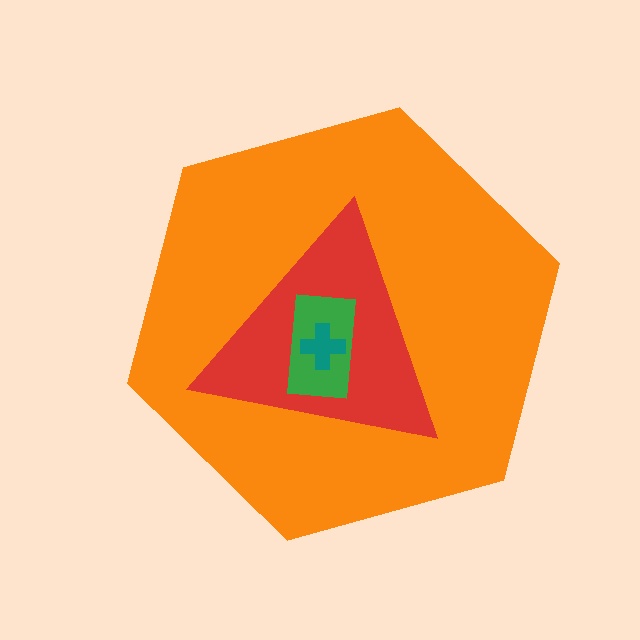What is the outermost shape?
The orange hexagon.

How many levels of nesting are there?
4.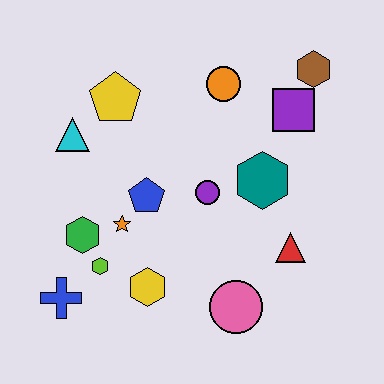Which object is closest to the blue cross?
The lime hexagon is closest to the blue cross.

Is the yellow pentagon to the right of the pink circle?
No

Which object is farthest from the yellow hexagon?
The brown hexagon is farthest from the yellow hexagon.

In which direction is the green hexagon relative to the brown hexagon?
The green hexagon is to the left of the brown hexagon.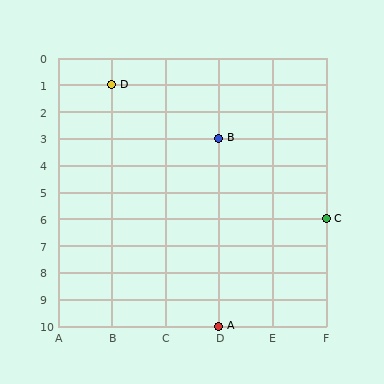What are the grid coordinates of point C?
Point C is at grid coordinates (F, 6).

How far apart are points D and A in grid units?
Points D and A are 2 columns and 9 rows apart (about 9.2 grid units diagonally).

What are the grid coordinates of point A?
Point A is at grid coordinates (D, 10).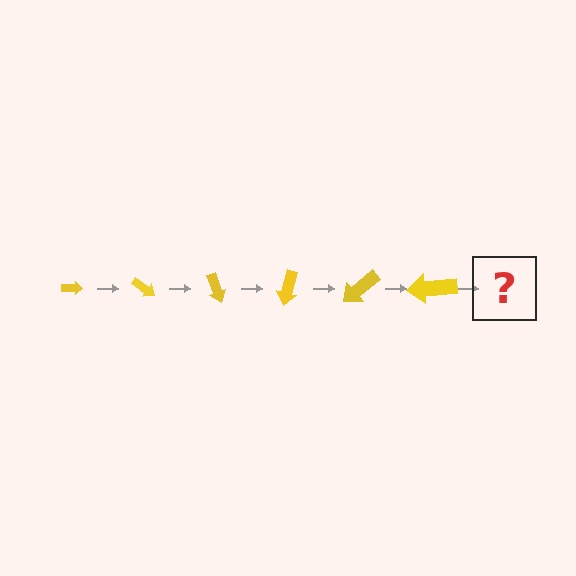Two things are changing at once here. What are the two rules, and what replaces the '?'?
The two rules are that the arrow grows larger each step and it rotates 35 degrees each step. The '?' should be an arrow, larger than the previous one and rotated 210 degrees from the start.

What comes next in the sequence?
The next element should be an arrow, larger than the previous one and rotated 210 degrees from the start.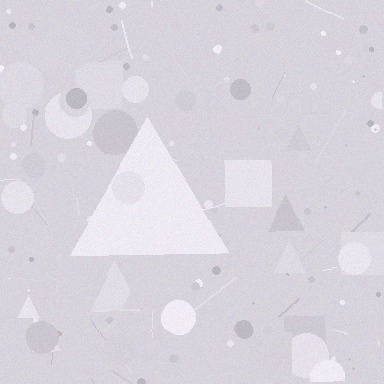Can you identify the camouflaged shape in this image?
The camouflaged shape is a triangle.